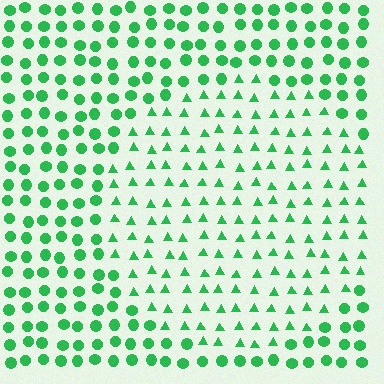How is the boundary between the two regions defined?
The boundary is defined by a change in element shape: triangles inside vs. circles outside. All elements share the same color and spacing.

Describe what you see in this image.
The image is filled with small green elements arranged in a uniform grid. A circle-shaped region contains triangles, while the surrounding area contains circles. The boundary is defined purely by the change in element shape.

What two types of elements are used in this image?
The image uses triangles inside the circle region and circles outside it.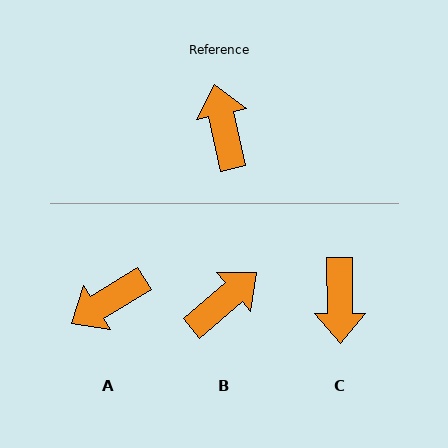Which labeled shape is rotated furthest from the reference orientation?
C, about 168 degrees away.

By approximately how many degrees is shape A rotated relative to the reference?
Approximately 109 degrees counter-clockwise.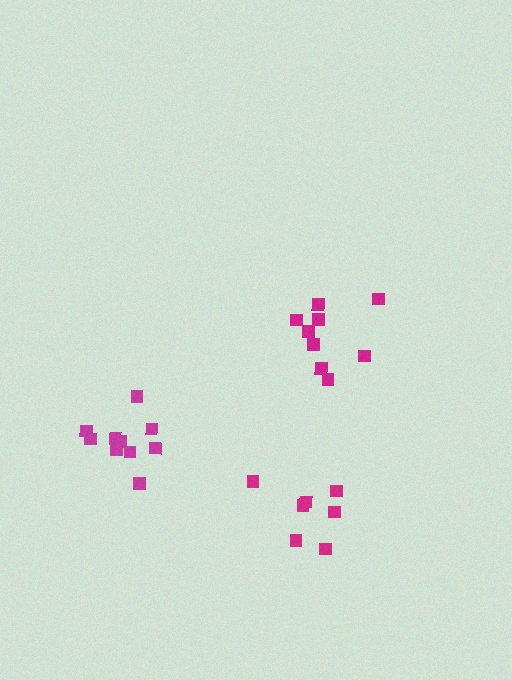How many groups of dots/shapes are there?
There are 3 groups.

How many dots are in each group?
Group 1: 7 dots, Group 2: 10 dots, Group 3: 9 dots (26 total).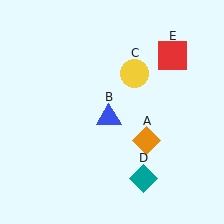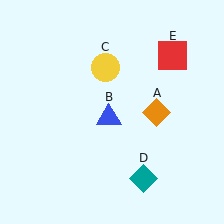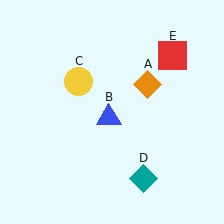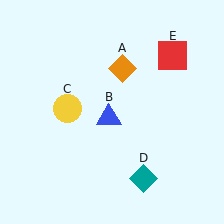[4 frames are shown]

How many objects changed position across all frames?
2 objects changed position: orange diamond (object A), yellow circle (object C).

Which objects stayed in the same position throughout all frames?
Blue triangle (object B) and teal diamond (object D) and red square (object E) remained stationary.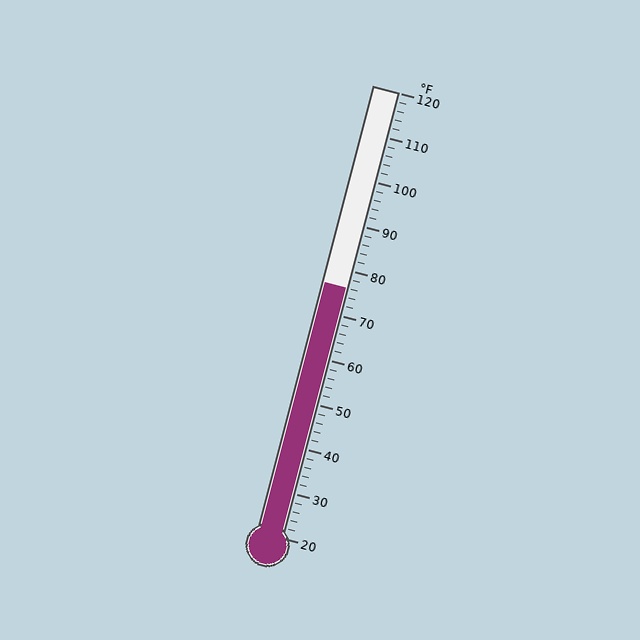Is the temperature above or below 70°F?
The temperature is above 70°F.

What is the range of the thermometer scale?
The thermometer scale ranges from 20°F to 120°F.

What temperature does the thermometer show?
The thermometer shows approximately 76°F.